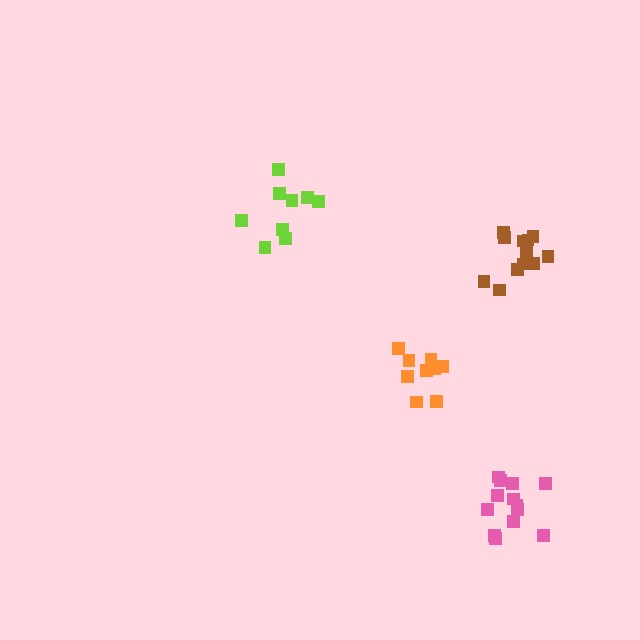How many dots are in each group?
Group 1: 9 dots, Group 2: 9 dots, Group 3: 13 dots, Group 4: 13 dots (44 total).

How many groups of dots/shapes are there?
There are 4 groups.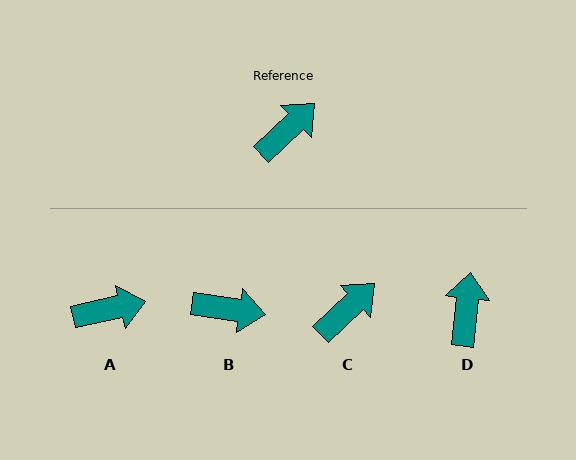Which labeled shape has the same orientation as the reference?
C.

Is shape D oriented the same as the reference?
No, it is off by about 41 degrees.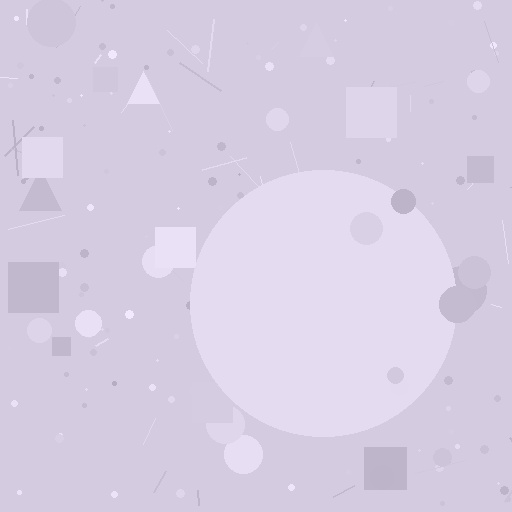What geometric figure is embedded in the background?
A circle is embedded in the background.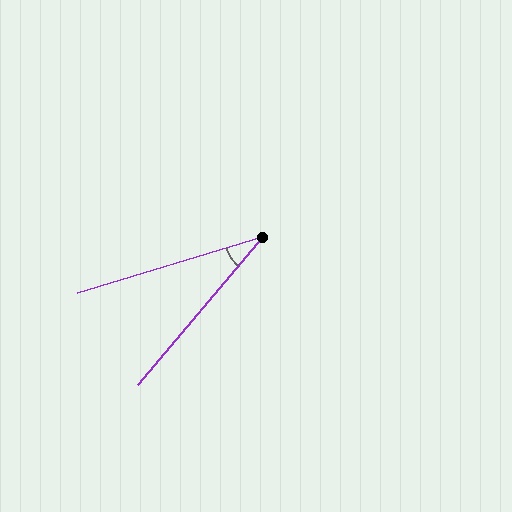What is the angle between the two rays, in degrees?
Approximately 33 degrees.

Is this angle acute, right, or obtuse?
It is acute.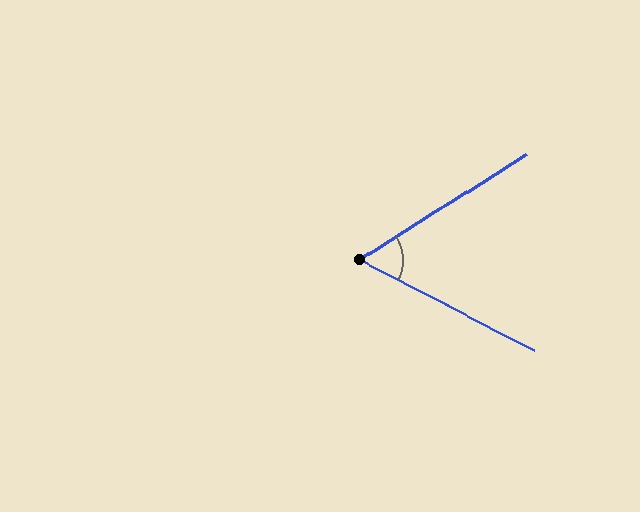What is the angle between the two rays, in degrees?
Approximately 60 degrees.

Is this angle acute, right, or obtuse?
It is acute.